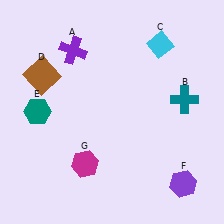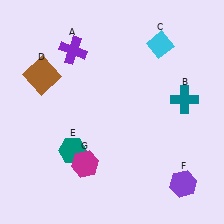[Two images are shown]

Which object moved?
The teal hexagon (E) moved down.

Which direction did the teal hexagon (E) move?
The teal hexagon (E) moved down.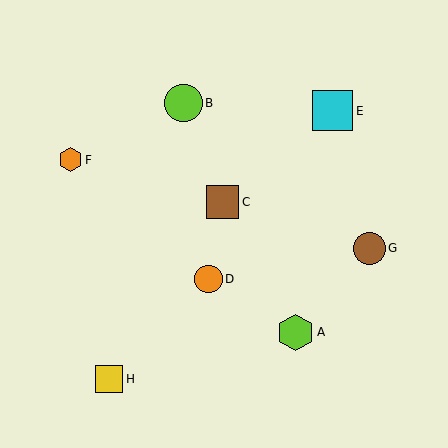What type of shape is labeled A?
Shape A is a lime hexagon.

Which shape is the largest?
The cyan square (labeled E) is the largest.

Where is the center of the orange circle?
The center of the orange circle is at (209, 279).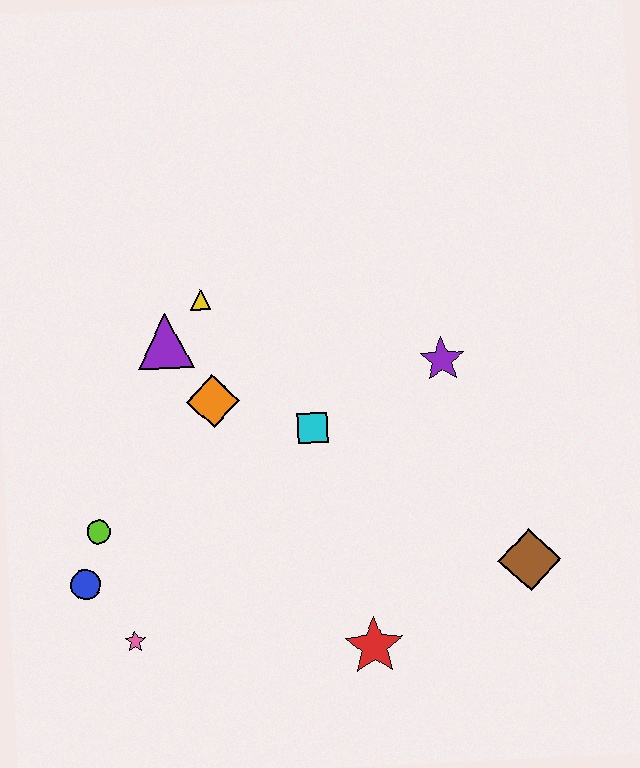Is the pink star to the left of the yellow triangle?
Yes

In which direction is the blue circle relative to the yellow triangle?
The blue circle is below the yellow triangle.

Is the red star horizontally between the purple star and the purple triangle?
Yes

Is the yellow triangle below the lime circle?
No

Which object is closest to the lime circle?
The blue circle is closest to the lime circle.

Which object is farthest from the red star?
The yellow triangle is farthest from the red star.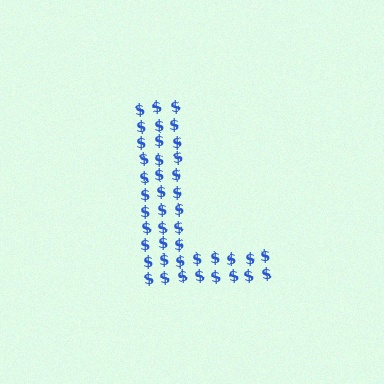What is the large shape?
The large shape is the letter L.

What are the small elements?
The small elements are dollar signs.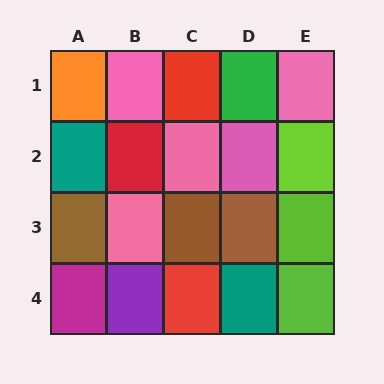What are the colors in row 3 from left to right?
Brown, pink, brown, brown, lime.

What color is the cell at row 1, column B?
Pink.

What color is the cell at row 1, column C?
Red.